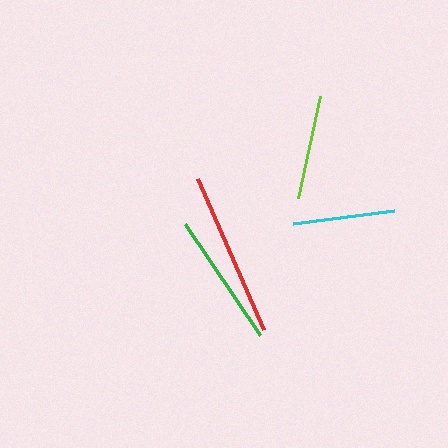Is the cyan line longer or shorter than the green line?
The green line is longer than the cyan line.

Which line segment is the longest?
The red line is the longest at approximately 165 pixels.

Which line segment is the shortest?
The cyan line is the shortest at approximately 101 pixels.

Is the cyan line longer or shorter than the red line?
The red line is longer than the cyan line.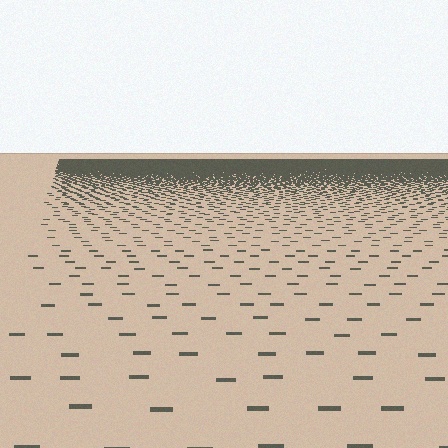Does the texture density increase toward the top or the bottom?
Density increases toward the top.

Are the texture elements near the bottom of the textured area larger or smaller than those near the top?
Larger. Near the bottom, elements are closer to the viewer and appear at a bigger on-screen size.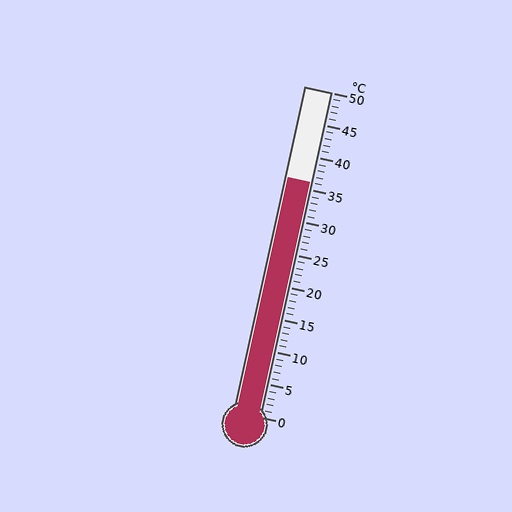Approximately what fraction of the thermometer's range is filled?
The thermometer is filled to approximately 70% of its range.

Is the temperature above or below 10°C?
The temperature is above 10°C.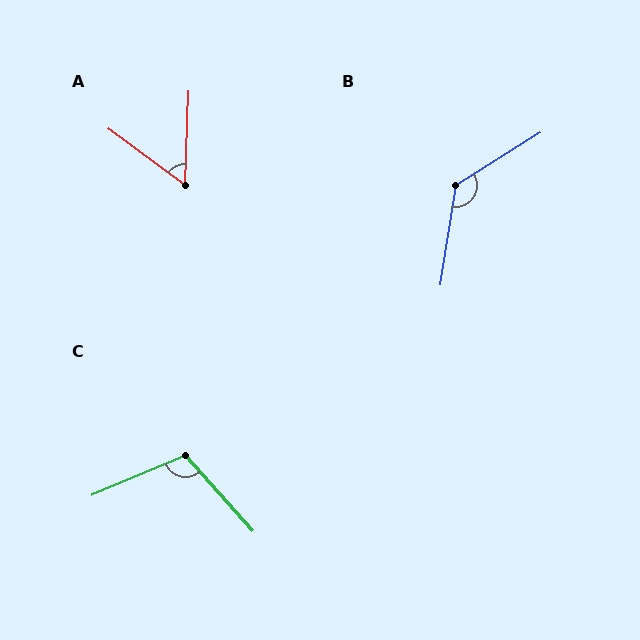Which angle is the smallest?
A, at approximately 56 degrees.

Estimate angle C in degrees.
Approximately 109 degrees.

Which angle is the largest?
B, at approximately 131 degrees.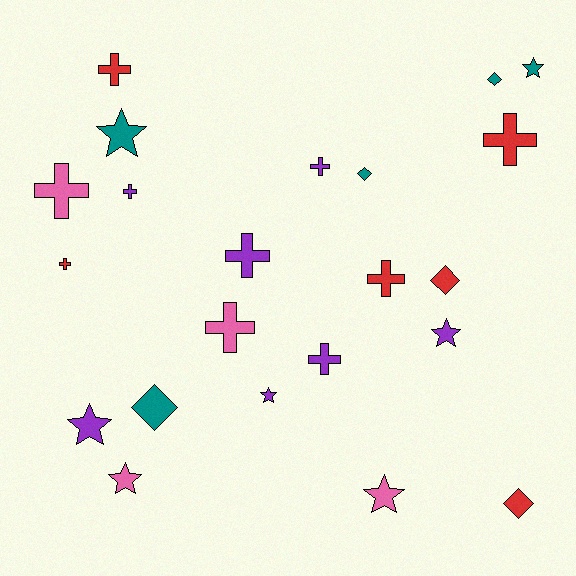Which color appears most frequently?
Purple, with 7 objects.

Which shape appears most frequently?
Cross, with 10 objects.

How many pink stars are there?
There are 2 pink stars.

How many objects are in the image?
There are 22 objects.